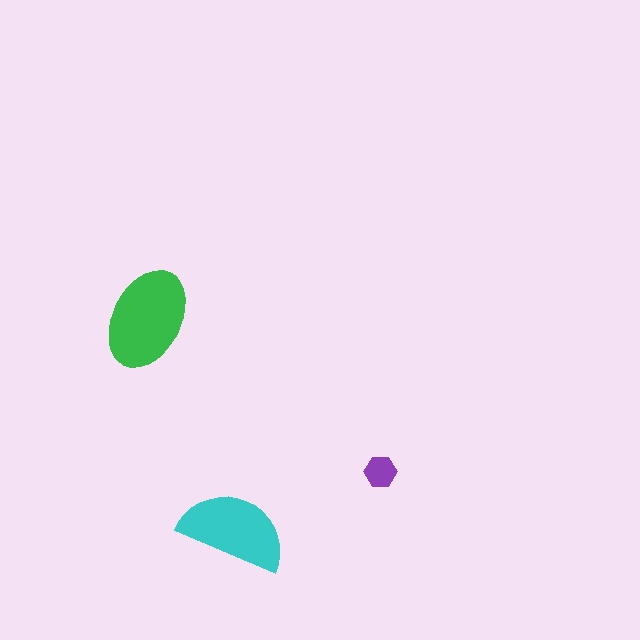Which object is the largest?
The green ellipse.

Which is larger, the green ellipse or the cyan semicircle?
The green ellipse.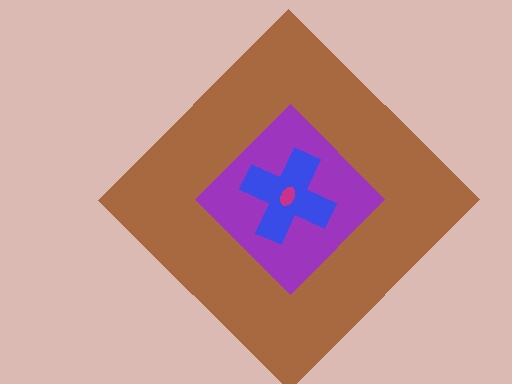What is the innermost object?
The magenta ellipse.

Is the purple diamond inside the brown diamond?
Yes.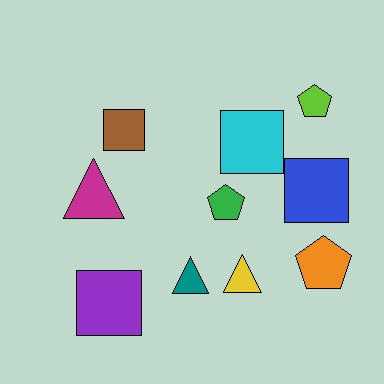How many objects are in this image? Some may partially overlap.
There are 10 objects.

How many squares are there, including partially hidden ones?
There are 4 squares.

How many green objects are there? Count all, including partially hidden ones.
There is 1 green object.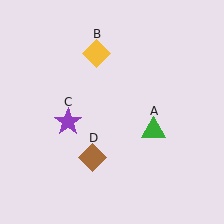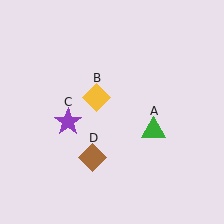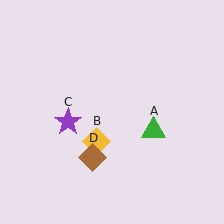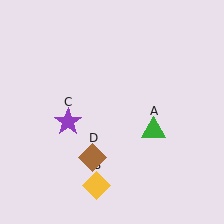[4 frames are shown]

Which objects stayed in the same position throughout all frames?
Green triangle (object A) and purple star (object C) and brown diamond (object D) remained stationary.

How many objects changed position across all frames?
1 object changed position: yellow diamond (object B).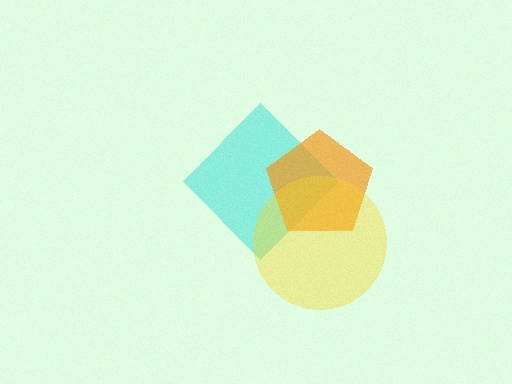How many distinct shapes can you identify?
There are 3 distinct shapes: a cyan diamond, an orange pentagon, a yellow circle.